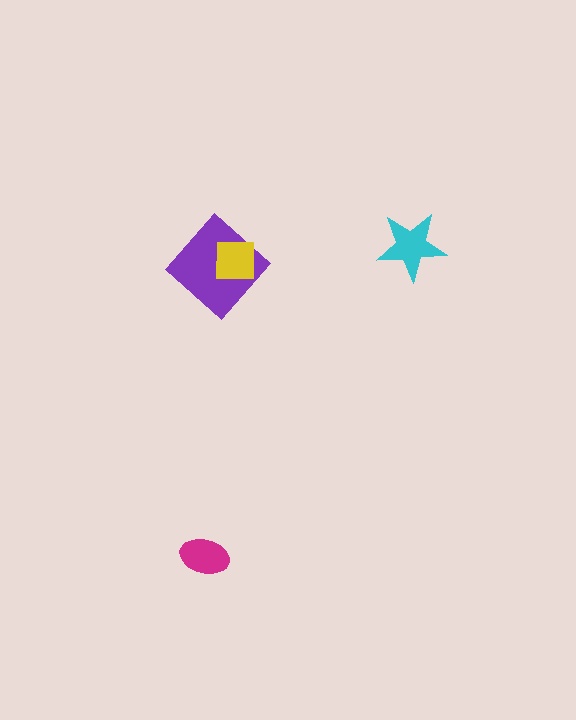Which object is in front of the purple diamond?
The yellow square is in front of the purple diamond.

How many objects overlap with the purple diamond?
1 object overlaps with the purple diamond.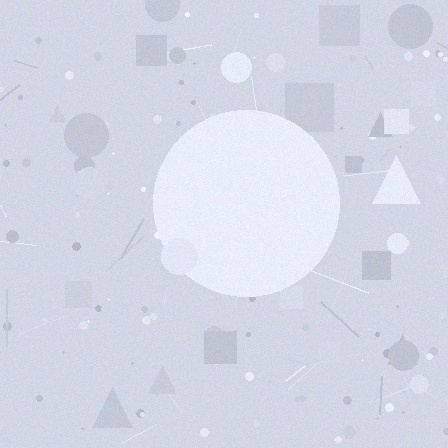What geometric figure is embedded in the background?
A circle is embedded in the background.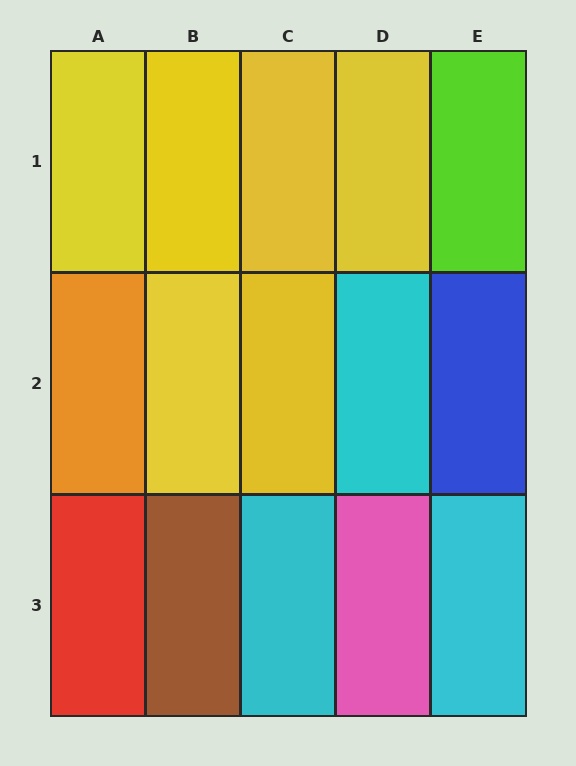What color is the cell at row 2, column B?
Yellow.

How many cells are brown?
1 cell is brown.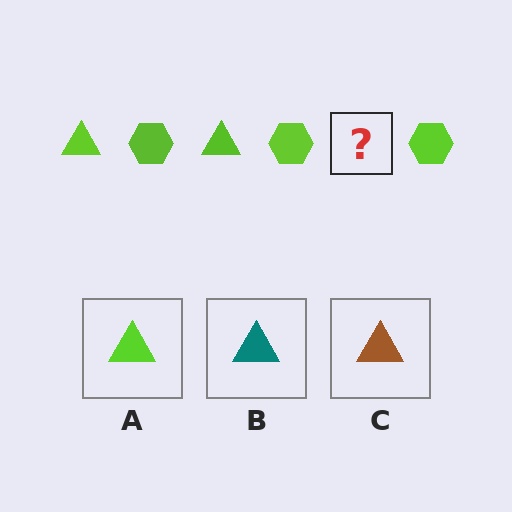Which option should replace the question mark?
Option A.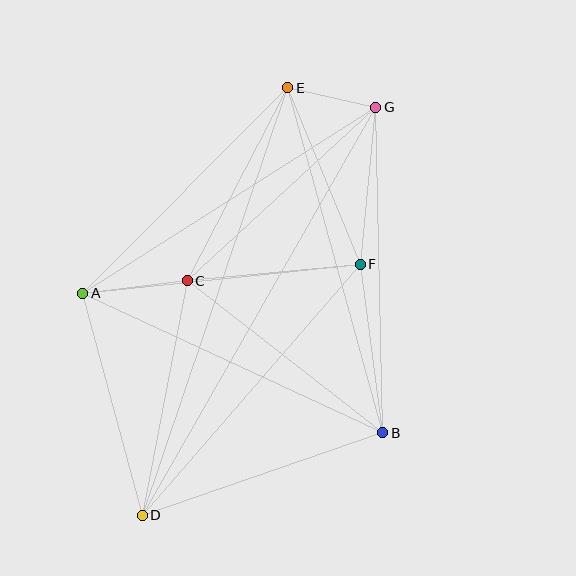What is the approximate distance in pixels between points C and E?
The distance between C and E is approximately 218 pixels.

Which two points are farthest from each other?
Points D and G are farthest from each other.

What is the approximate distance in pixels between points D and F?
The distance between D and F is approximately 333 pixels.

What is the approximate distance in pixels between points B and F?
The distance between B and F is approximately 170 pixels.